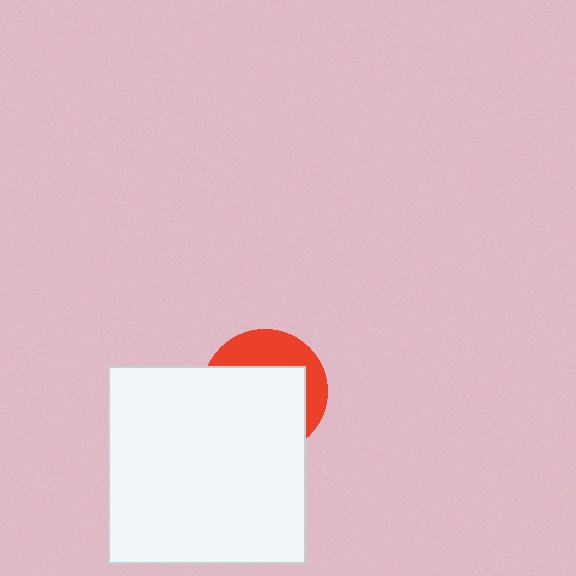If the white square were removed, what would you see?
You would see the complete red circle.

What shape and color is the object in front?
The object in front is a white square.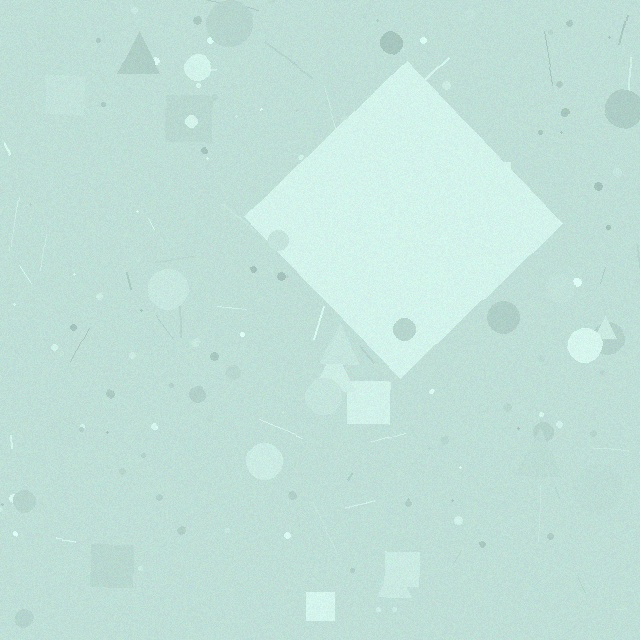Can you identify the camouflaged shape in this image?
The camouflaged shape is a diamond.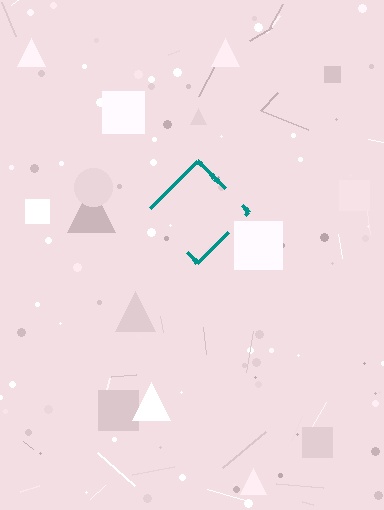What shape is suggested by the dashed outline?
The dashed outline suggests a diamond.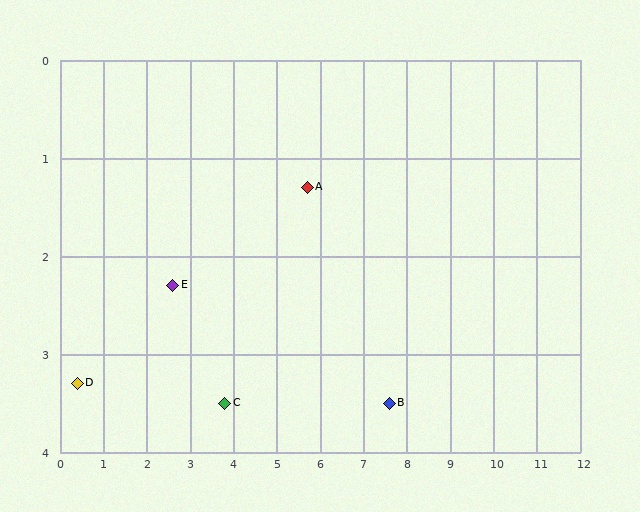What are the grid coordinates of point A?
Point A is at approximately (5.7, 1.3).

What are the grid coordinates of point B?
Point B is at approximately (7.6, 3.5).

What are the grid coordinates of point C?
Point C is at approximately (3.8, 3.5).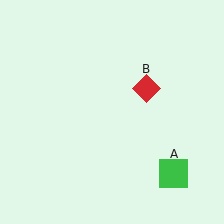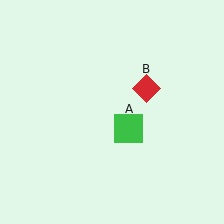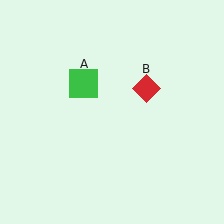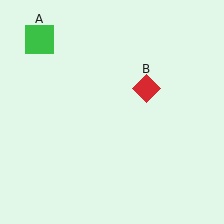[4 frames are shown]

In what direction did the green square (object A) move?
The green square (object A) moved up and to the left.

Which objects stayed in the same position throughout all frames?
Red diamond (object B) remained stationary.